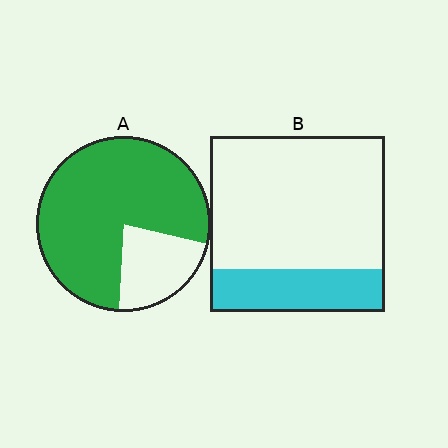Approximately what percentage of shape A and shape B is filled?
A is approximately 80% and B is approximately 25%.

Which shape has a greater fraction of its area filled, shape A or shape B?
Shape A.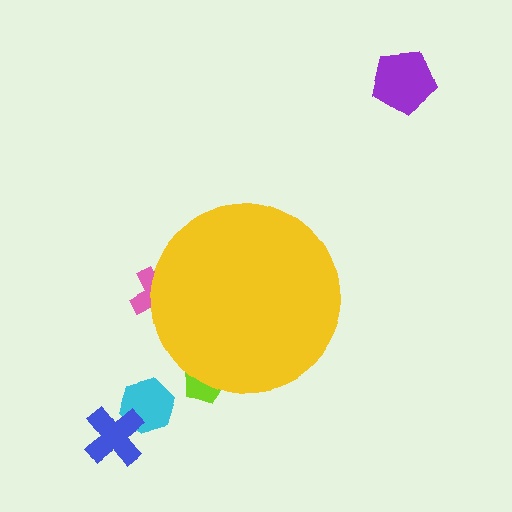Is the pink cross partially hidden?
Yes, the pink cross is partially hidden behind the yellow circle.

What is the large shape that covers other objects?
A yellow circle.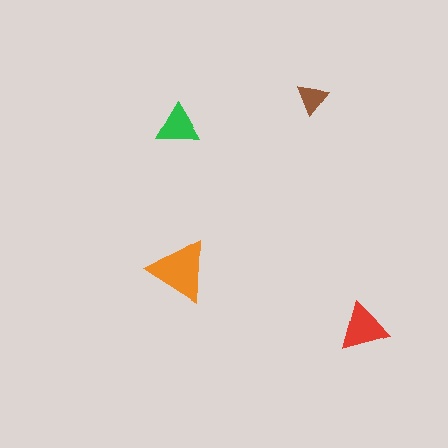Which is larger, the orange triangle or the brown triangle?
The orange one.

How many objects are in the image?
There are 4 objects in the image.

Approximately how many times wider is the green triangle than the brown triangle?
About 1.5 times wider.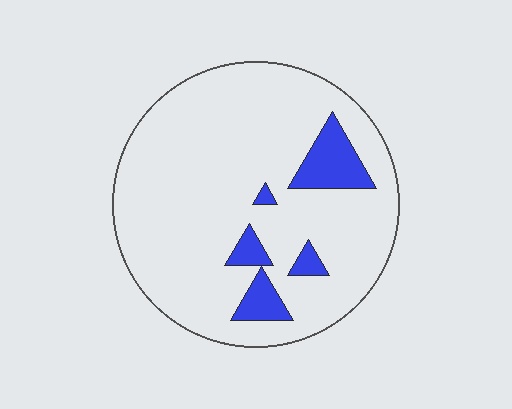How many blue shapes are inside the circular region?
5.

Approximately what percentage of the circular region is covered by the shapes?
Approximately 10%.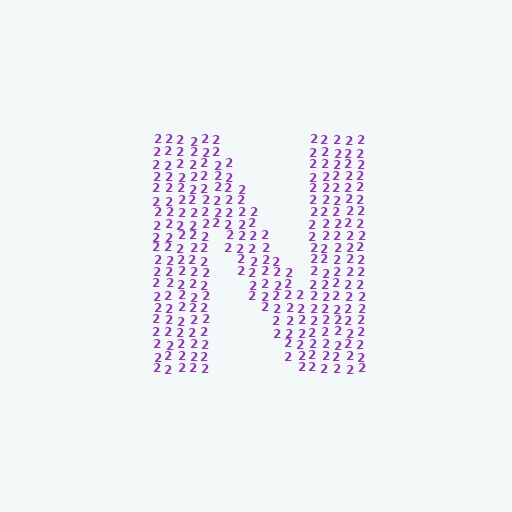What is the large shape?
The large shape is the letter N.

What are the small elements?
The small elements are digit 2's.